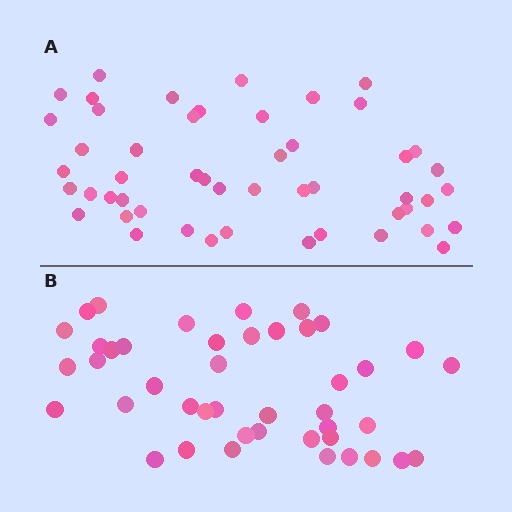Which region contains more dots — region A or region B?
Region A (the top region) has more dots.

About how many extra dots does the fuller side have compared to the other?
Region A has roughly 8 or so more dots than region B.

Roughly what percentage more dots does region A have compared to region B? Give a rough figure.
About 15% more.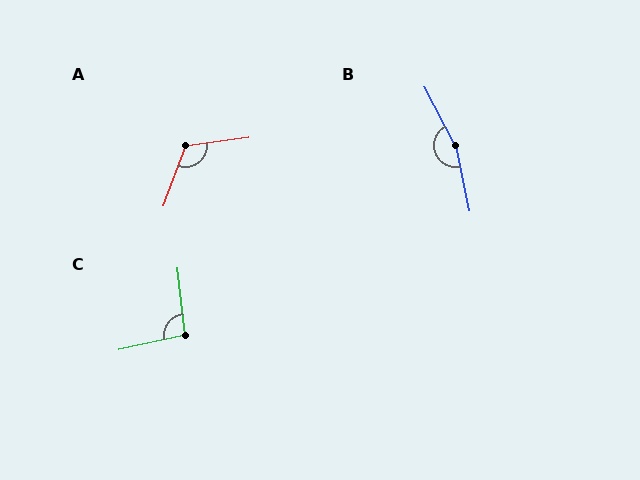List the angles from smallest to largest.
C (96°), A (118°), B (164°).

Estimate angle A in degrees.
Approximately 118 degrees.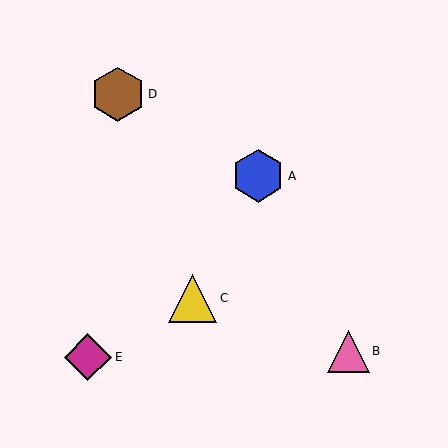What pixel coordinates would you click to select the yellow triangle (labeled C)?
Click at (192, 298) to select the yellow triangle C.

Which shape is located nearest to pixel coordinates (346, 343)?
The pink triangle (labeled B) at (348, 351) is nearest to that location.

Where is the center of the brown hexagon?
The center of the brown hexagon is at (118, 94).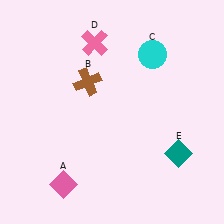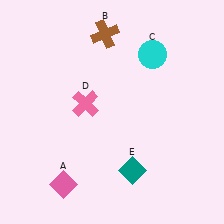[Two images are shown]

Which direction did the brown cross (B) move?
The brown cross (B) moved up.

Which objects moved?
The objects that moved are: the brown cross (B), the pink cross (D), the teal diamond (E).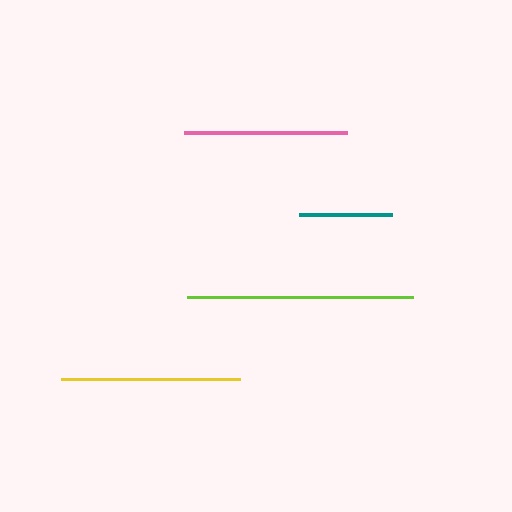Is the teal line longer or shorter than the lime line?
The lime line is longer than the teal line.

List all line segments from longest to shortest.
From longest to shortest: lime, yellow, pink, teal.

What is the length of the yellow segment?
The yellow segment is approximately 178 pixels long.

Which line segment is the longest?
The lime line is the longest at approximately 227 pixels.